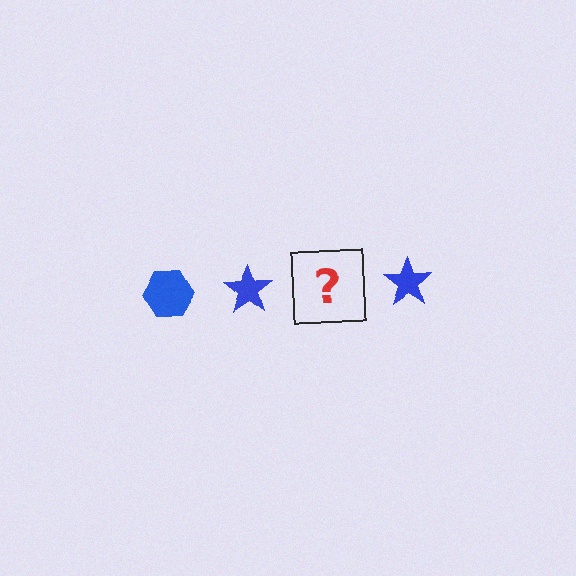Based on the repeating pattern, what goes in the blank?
The blank should be a blue hexagon.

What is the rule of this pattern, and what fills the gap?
The rule is that the pattern cycles through hexagon, star shapes in blue. The gap should be filled with a blue hexagon.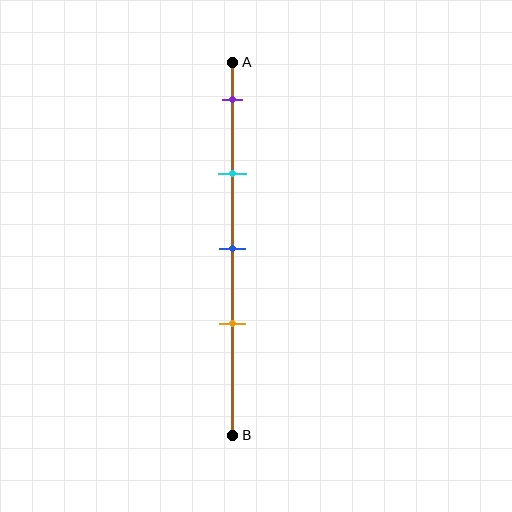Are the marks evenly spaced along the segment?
Yes, the marks are approximately evenly spaced.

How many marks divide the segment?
There are 4 marks dividing the segment.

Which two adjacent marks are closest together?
The blue and orange marks are the closest adjacent pair.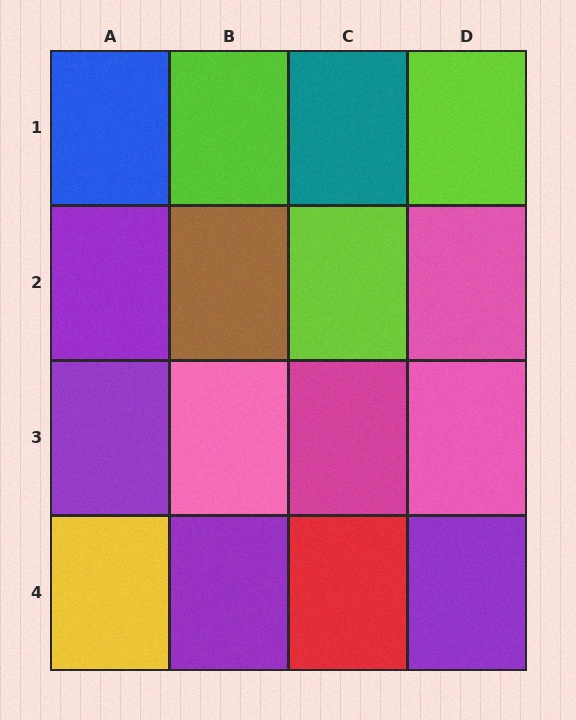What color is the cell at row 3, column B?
Pink.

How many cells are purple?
4 cells are purple.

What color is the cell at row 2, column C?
Lime.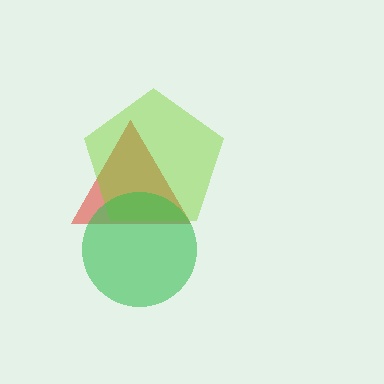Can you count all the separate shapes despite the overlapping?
Yes, there are 3 separate shapes.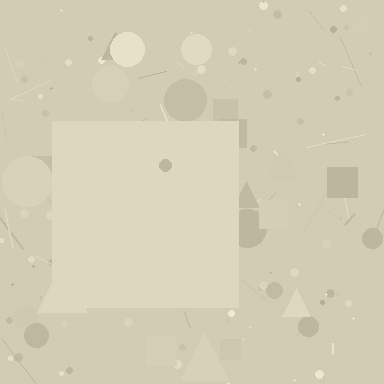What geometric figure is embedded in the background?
A square is embedded in the background.